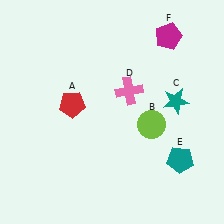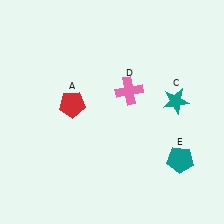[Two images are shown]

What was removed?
The magenta pentagon (F), the lime circle (B) were removed in Image 2.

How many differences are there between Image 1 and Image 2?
There are 2 differences between the two images.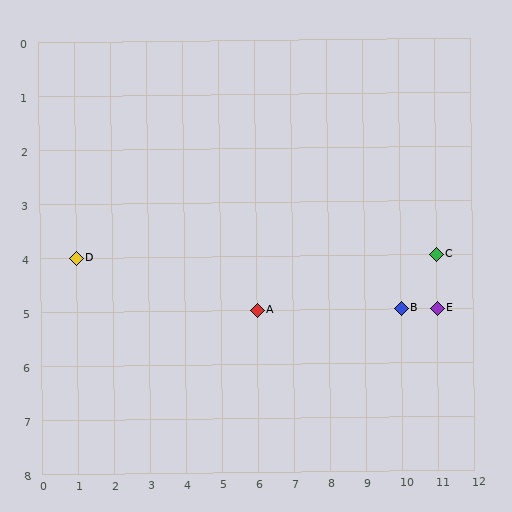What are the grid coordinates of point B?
Point B is at grid coordinates (10, 5).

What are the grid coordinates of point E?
Point E is at grid coordinates (11, 5).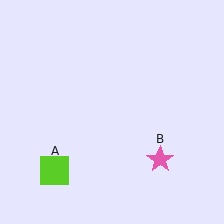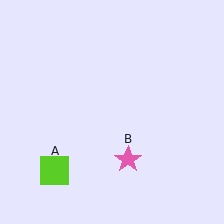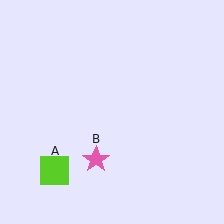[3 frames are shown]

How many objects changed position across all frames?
1 object changed position: pink star (object B).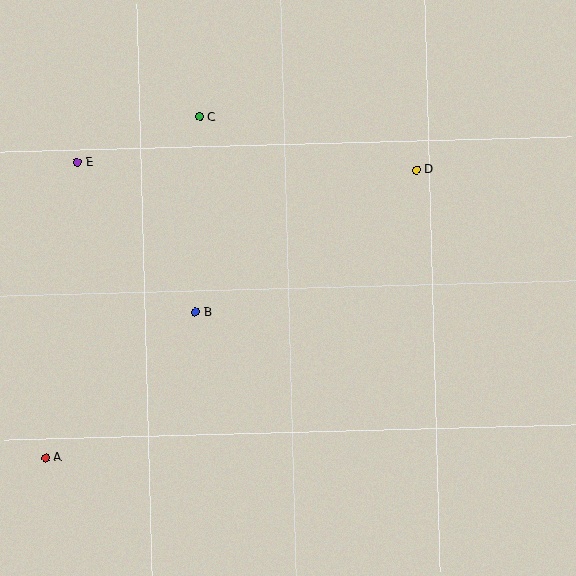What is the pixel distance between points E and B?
The distance between E and B is 191 pixels.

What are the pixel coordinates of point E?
Point E is at (78, 162).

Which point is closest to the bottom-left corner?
Point A is closest to the bottom-left corner.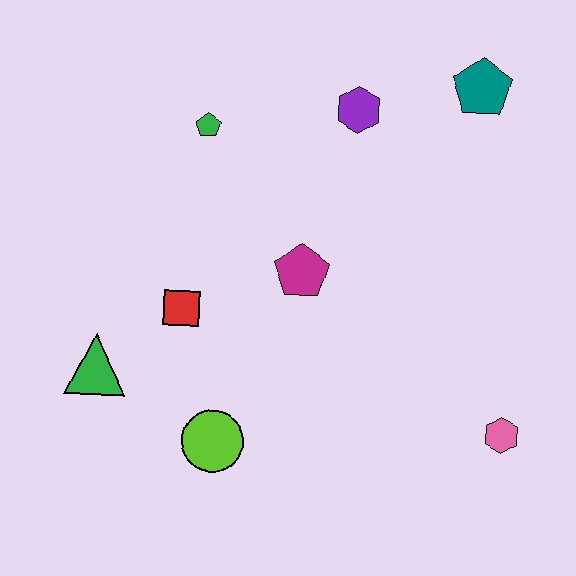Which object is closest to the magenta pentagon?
The red square is closest to the magenta pentagon.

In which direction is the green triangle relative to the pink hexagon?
The green triangle is to the left of the pink hexagon.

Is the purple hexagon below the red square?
No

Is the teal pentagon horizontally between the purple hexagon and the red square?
No